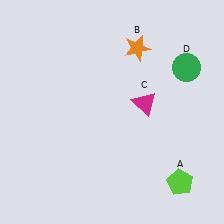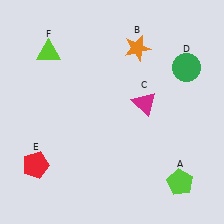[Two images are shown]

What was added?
A red pentagon (E), a lime triangle (F) were added in Image 2.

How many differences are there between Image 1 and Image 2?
There are 2 differences between the two images.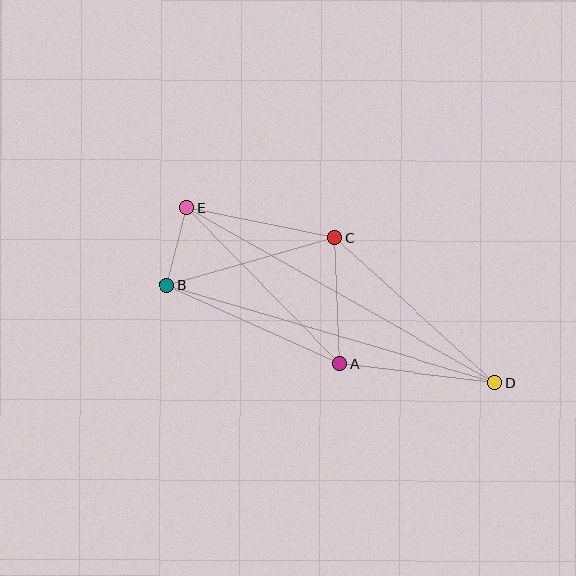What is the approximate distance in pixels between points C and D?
The distance between C and D is approximately 216 pixels.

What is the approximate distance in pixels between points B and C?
The distance between B and C is approximately 175 pixels.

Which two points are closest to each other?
Points B and E are closest to each other.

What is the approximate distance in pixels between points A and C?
The distance between A and C is approximately 126 pixels.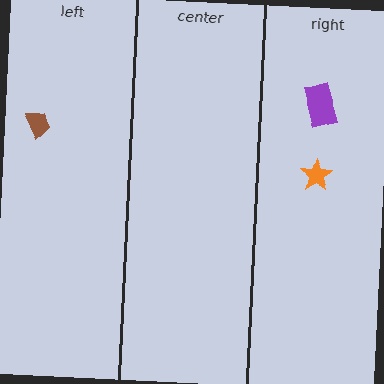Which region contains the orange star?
The right region.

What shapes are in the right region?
The orange star, the purple rectangle.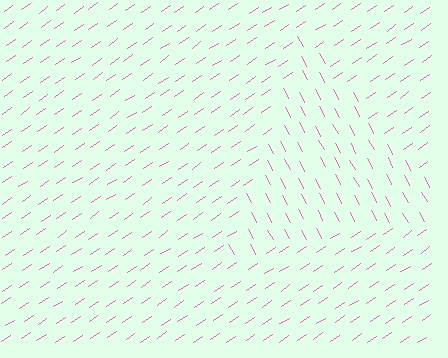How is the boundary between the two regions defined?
The boundary is defined purely by a change in line orientation (approximately 84 degrees difference). All lines are the same color and thickness.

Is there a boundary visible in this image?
Yes, there is a texture boundary formed by a change in line orientation.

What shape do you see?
I see a triangle.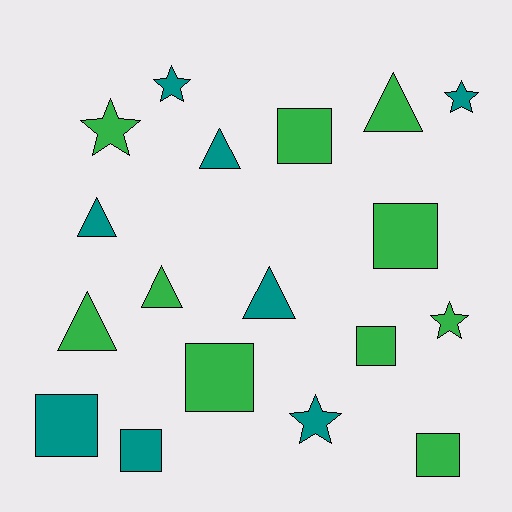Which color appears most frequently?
Green, with 10 objects.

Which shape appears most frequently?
Square, with 7 objects.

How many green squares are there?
There are 5 green squares.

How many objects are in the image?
There are 18 objects.